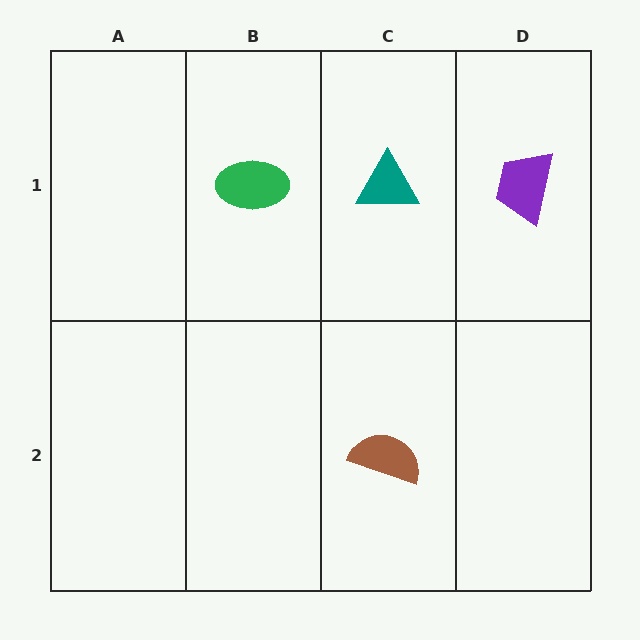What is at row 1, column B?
A green ellipse.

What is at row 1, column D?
A purple trapezoid.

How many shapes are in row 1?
3 shapes.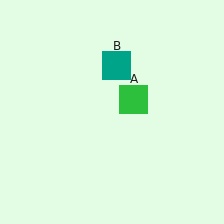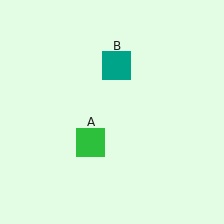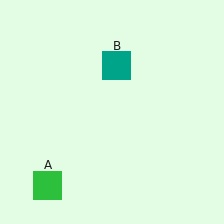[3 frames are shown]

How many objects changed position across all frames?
1 object changed position: green square (object A).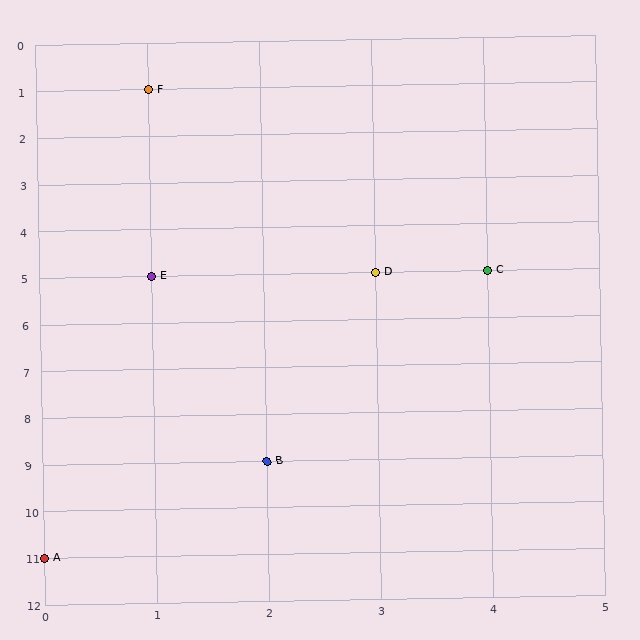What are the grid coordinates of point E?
Point E is at grid coordinates (1, 5).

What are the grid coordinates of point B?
Point B is at grid coordinates (2, 9).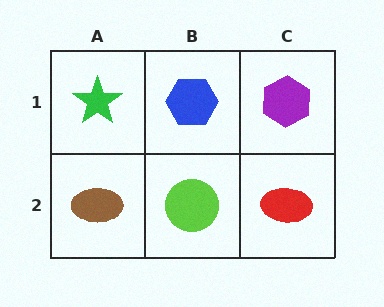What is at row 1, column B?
A blue hexagon.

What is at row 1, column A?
A green star.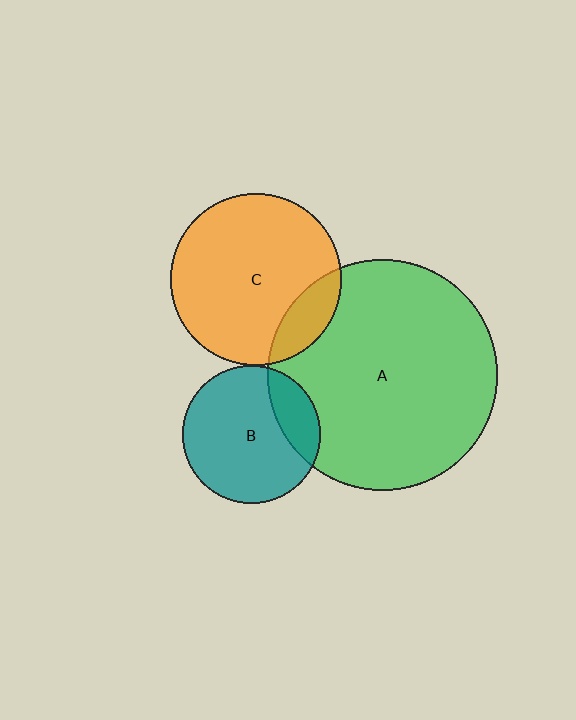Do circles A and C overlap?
Yes.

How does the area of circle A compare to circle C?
Approximately 1.8 times.